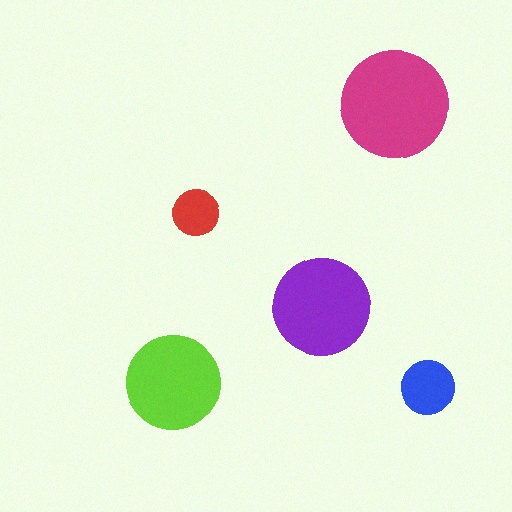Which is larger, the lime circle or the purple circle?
The purple one.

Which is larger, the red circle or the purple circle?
The purple one.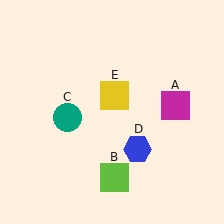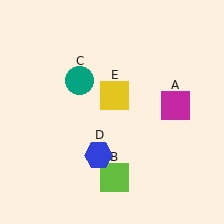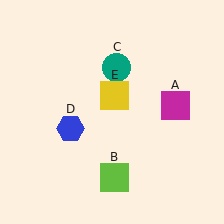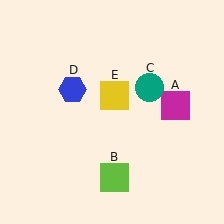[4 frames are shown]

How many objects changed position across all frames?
2 objects changed position: teal circle (object C), blue hexagon (object D).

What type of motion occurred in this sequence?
The teal circle (object C), blue hexagon (object D) rotated clockwise around the center of the scene.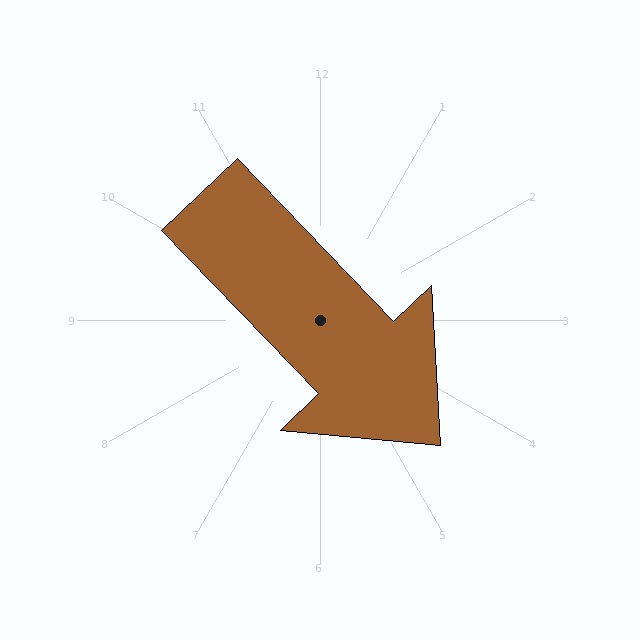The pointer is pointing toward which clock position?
Roughly 5 o'clock.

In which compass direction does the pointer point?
Southeast.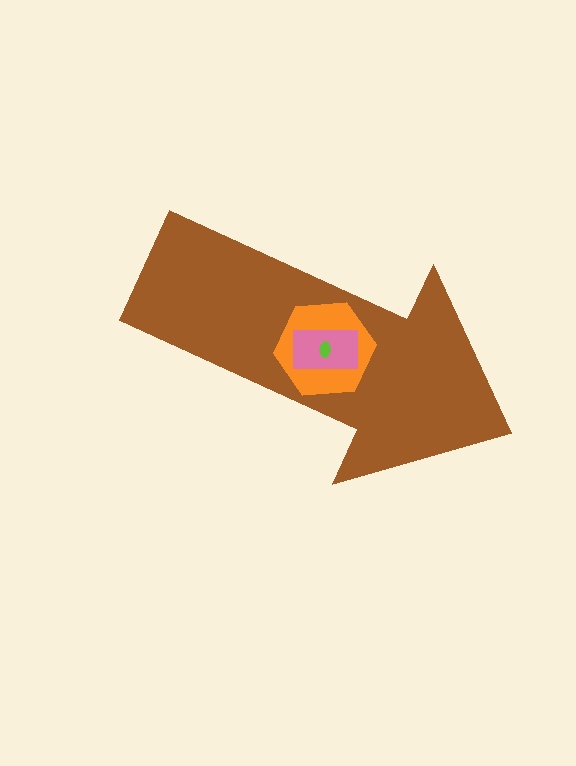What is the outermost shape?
The brown arrow.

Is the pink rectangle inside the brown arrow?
Yes.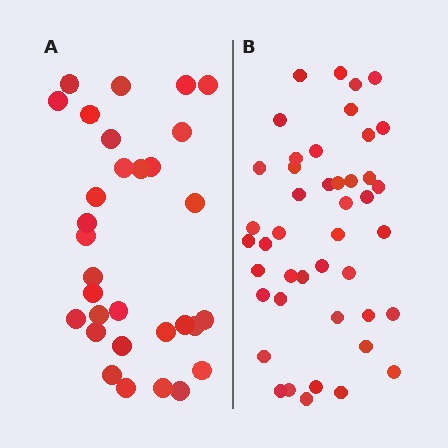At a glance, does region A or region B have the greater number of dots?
Region B (the right region) has more dots.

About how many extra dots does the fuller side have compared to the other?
Region B has approximately 15 more dots than region A.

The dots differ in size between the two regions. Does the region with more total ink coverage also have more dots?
No. Region A has more total ink coverage because its dots are larger, but region B actually contains more individual dots. Total area can be misleading — the number of items is what matters here.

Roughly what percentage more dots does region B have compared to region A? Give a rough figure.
About 40% more.